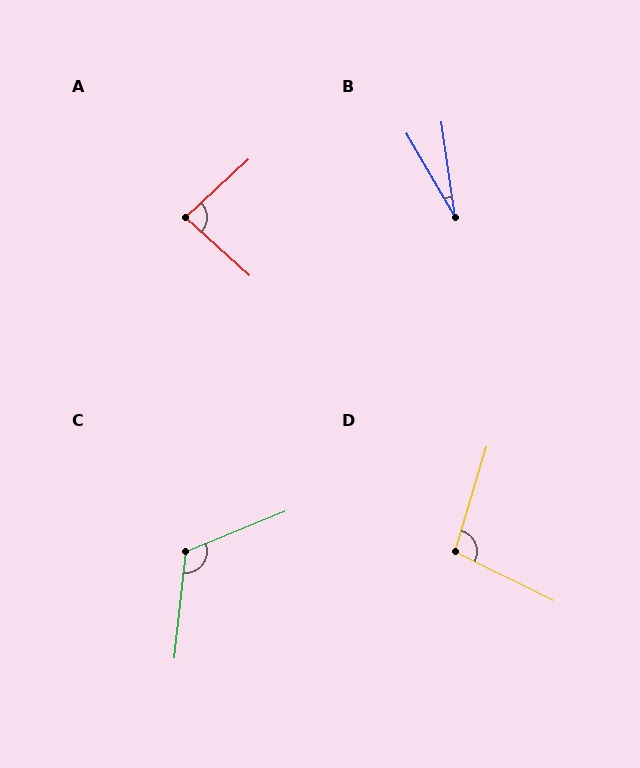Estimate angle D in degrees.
Approximately 100 degrees.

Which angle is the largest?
C, at approximately 118 degrees.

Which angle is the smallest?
B, at approximately 22 degrees.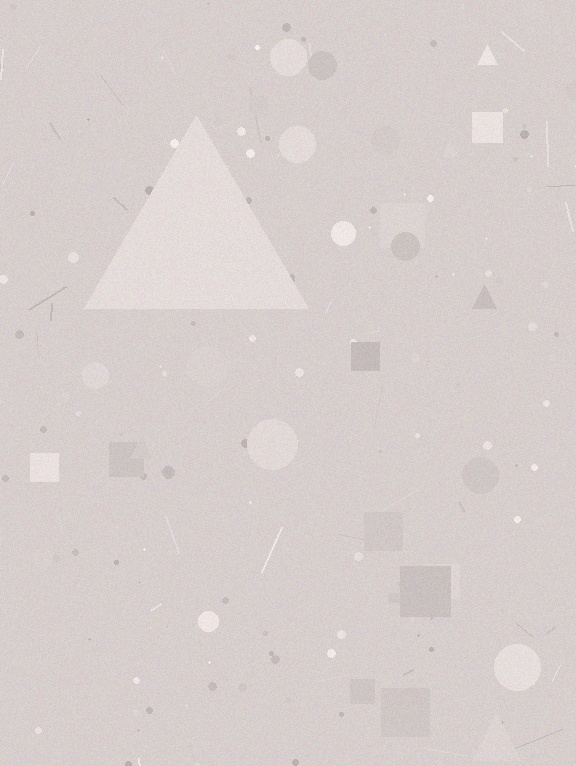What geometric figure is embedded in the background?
A triangle is embedded in the background.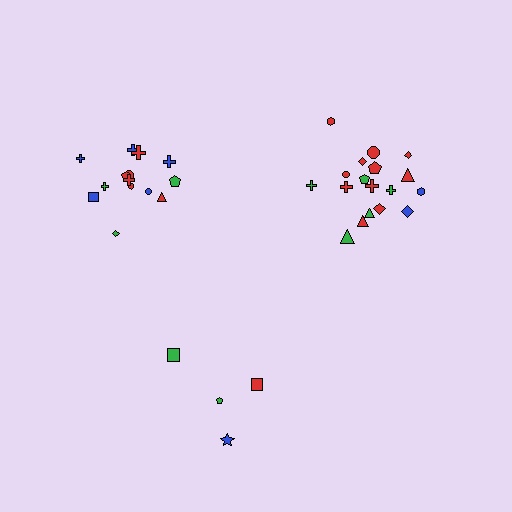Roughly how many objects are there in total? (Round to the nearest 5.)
Roughly 35 objects in total.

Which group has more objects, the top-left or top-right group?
The top-right group.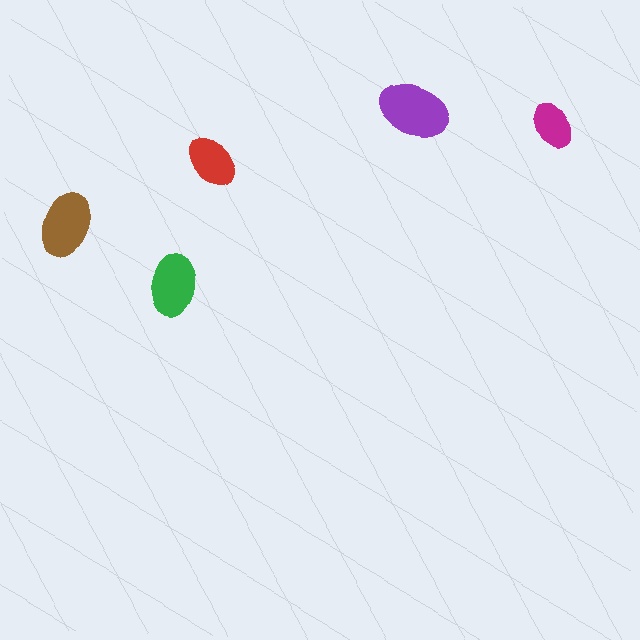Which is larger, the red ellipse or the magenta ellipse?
The red one.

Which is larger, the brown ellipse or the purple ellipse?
The purple one.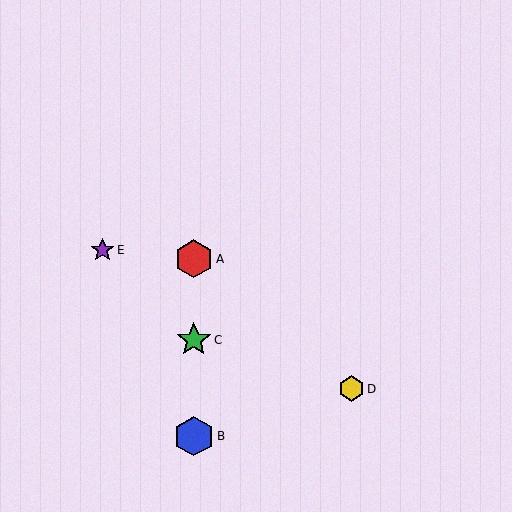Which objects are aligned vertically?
Objects A, B, C are aligned vertically.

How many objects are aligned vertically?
3 objects (A, B, C) are aligned vertically.